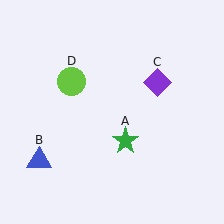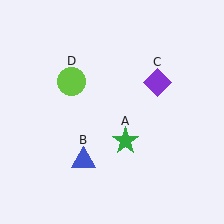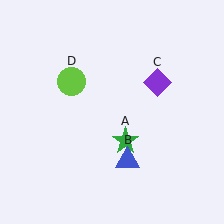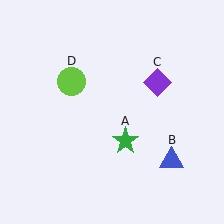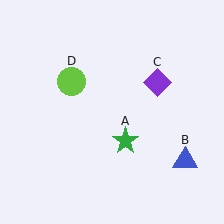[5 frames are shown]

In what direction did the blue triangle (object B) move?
The blue triangle (object B) moved right.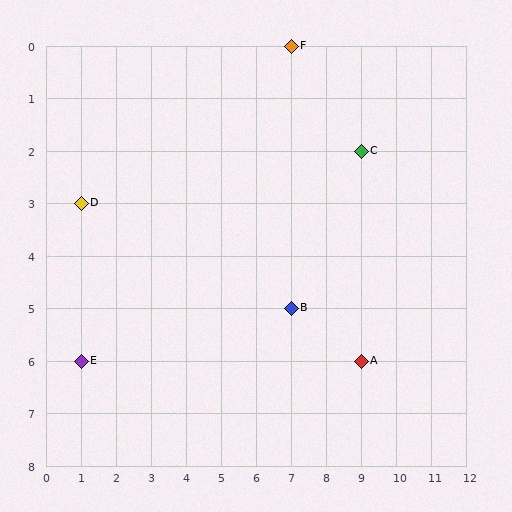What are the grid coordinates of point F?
Point F is at grid coordinates (7, 0).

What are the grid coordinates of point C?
Point C is at grid coordinates (9, 2).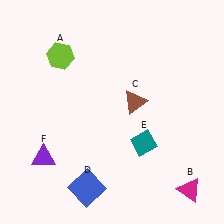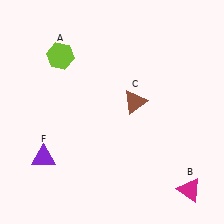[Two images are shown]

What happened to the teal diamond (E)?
The teal diamond (E) was removed in Image 2. It was in the bottom-right area of Image 1.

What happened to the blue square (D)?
The blue square (D) was removed in Image 2. It was in the bottom-left area of Image 1.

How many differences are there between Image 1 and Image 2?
There are 2 differences between the two images.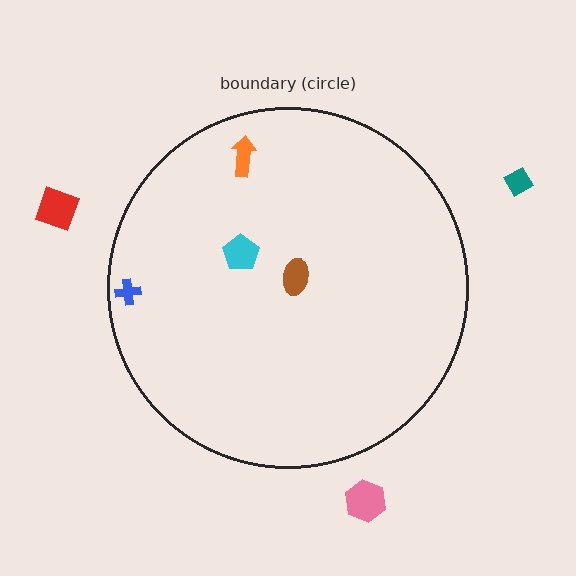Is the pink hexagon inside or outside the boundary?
Outside.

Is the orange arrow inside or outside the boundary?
Inside.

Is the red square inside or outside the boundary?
Outside.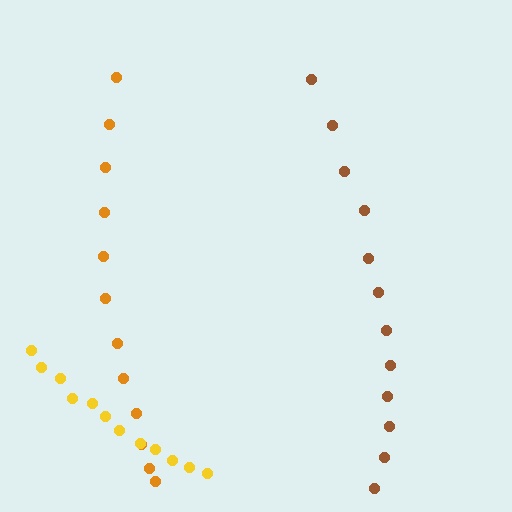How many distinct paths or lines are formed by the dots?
There are 3 distinct paths.